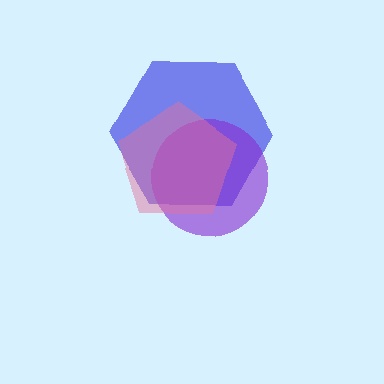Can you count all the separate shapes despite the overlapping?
Yes, there are 3 separate shapes.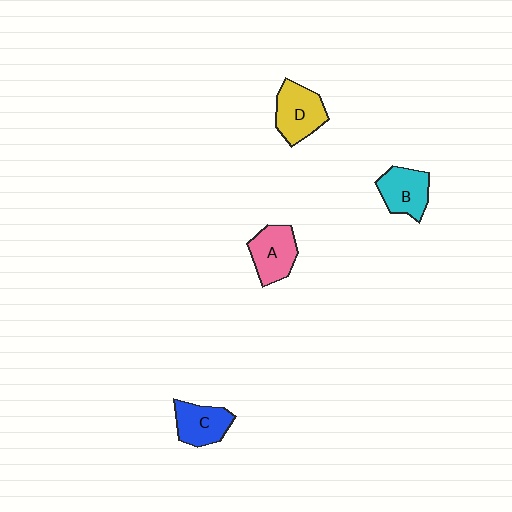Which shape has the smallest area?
Shape C (blue).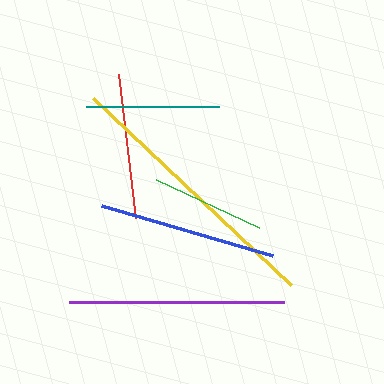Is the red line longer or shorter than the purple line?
The purple line is longer than the red line.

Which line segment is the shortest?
The green line is the shortest at approximately 114 pixels.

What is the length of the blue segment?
The blue segment is approximately 178 pixels long.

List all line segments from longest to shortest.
From longest to shortest: yellow, purple, blue, red, teal, green.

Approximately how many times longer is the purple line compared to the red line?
The purple line is approximately 1.5 times the length of the red line.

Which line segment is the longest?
The yellow line is the longest at approximately 273 pixels.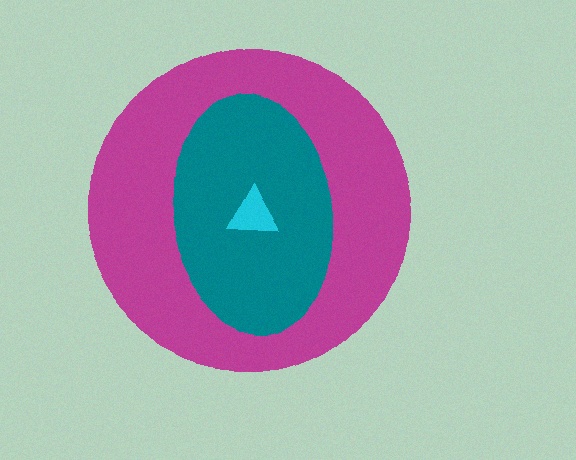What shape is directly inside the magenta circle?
The teal ellipse.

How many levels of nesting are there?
3.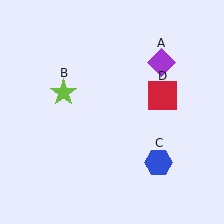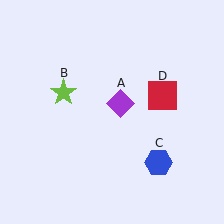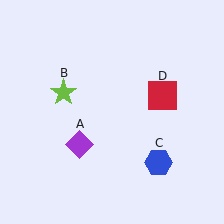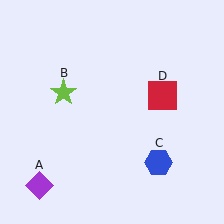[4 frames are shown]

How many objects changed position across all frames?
1 object changed position: purple diamond (object A).